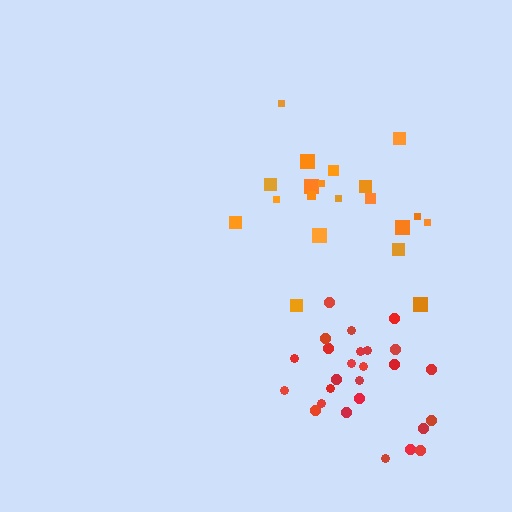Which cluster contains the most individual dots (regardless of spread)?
Red (26).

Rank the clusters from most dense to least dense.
red, orange.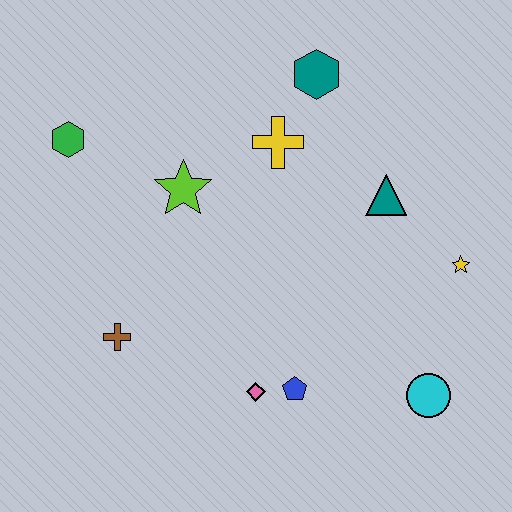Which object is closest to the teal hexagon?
The yellow cross is closest to the teal hexagon.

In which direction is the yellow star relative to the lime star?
The yellow star is to the right of the lime star.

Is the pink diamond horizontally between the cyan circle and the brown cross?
Yes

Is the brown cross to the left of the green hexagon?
No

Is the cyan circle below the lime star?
Yes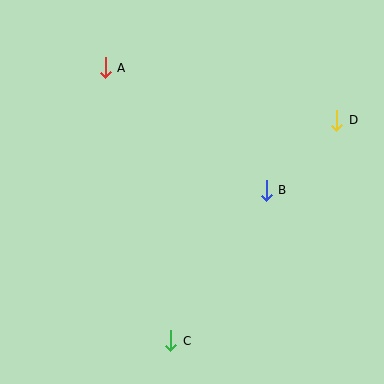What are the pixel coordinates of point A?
Point A is at (105, 68).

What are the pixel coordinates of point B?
Point B is at (266, 190).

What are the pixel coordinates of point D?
Point D is at (337, 120).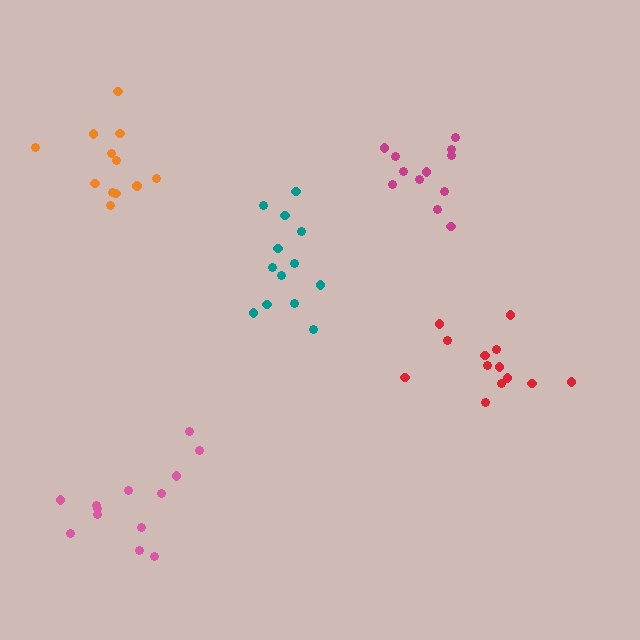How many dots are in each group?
Group 1: 13 dots, Group 2: 13 dots, Group 3: 12 dots, Group 4: 13 dots, Group 5: 12 dots (63 total).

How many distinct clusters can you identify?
There are 5 distinct clusters.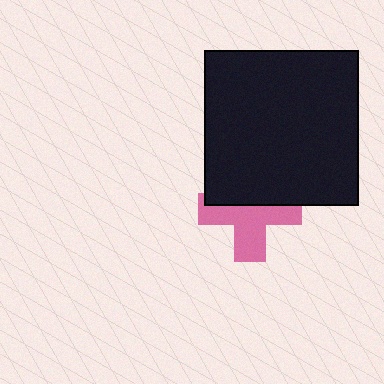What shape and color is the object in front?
The object in front is a black square.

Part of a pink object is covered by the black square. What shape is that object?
It is a cross.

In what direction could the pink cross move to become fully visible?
The pink cross could move down. That would shift it out from behind the black square entirely.